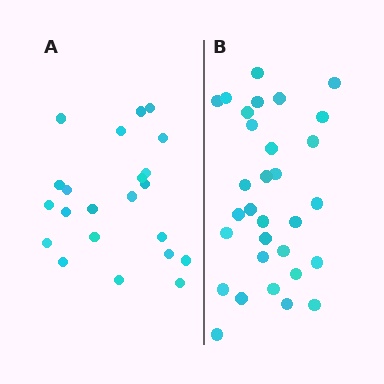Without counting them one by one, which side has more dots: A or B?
Region B (the right region) has more dots.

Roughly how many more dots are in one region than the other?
Region B has roughly 8 or so more dots than region A.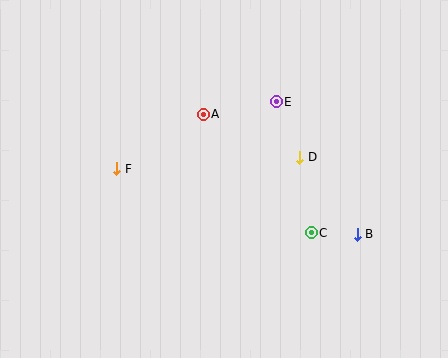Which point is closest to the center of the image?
Point A at (203, 114) is closest to the center.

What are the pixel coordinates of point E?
Point E is at (276, 102).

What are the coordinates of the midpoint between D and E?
The midpoint between D and E is at (288, 130).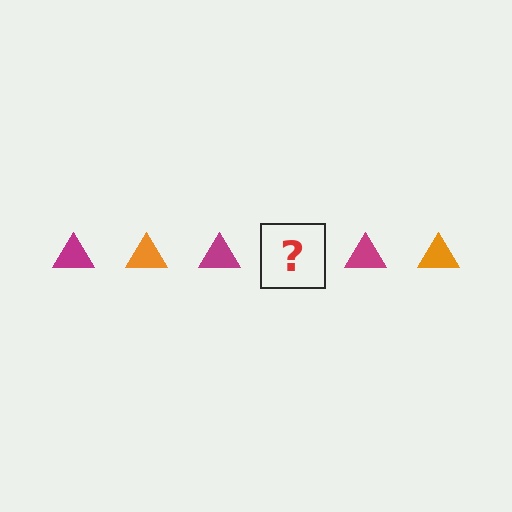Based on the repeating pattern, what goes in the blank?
The blank should be an orange triangle.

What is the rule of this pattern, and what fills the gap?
The rule is that the pattern cycles through magenta, orange triangles. The gap should be filled with an orange triangle.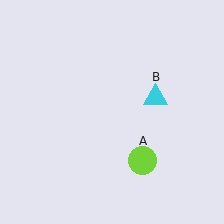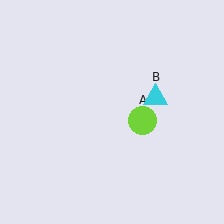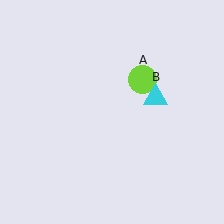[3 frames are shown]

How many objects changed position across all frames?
1 object changed position: lime circle (object A).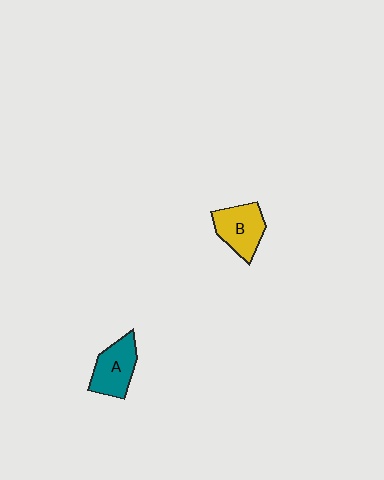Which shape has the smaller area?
Shape A (teal).